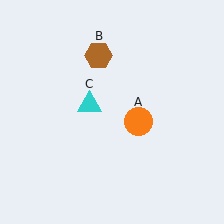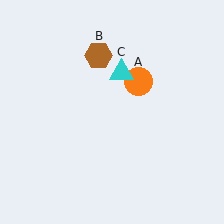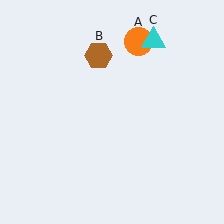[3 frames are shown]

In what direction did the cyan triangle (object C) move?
The cyan triangle (object C) moved up and to the right.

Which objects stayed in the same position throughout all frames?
Brown hexagon (object B) remained stationary.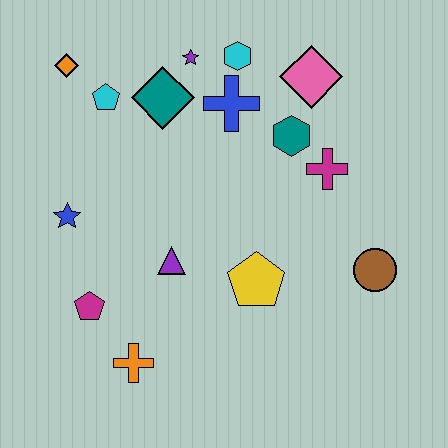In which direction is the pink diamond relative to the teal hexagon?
The pink diamond is above the teal hexagon.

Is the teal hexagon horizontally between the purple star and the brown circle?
Yes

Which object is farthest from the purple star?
The orange cross is farthest from the purple star.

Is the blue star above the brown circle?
Yes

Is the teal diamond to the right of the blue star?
Yes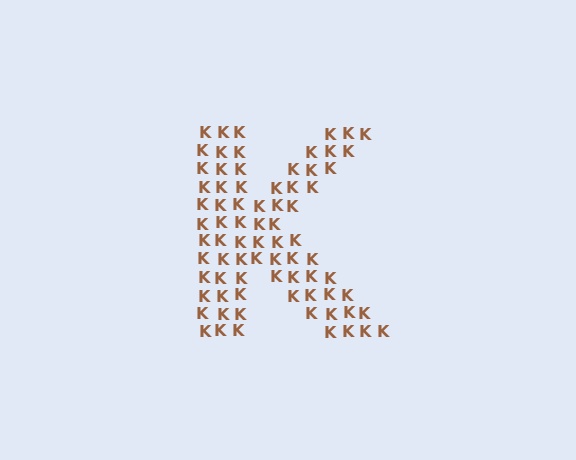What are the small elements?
The small elements are letter K's.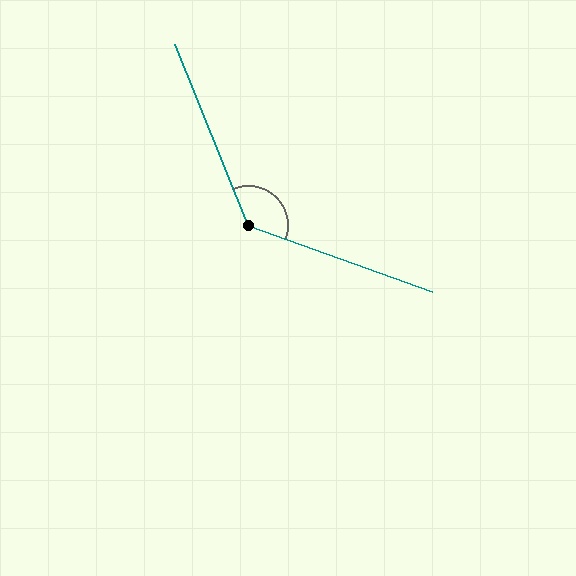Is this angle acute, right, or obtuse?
It is obtuse.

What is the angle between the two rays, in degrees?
Approximately 132 degrees.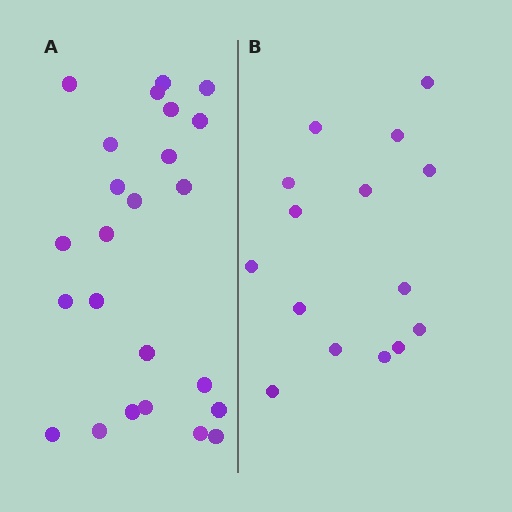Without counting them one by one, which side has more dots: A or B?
Region A (the left region) has more dots.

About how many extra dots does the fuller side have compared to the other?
Region A has roughly 8 or so more dots than region B.